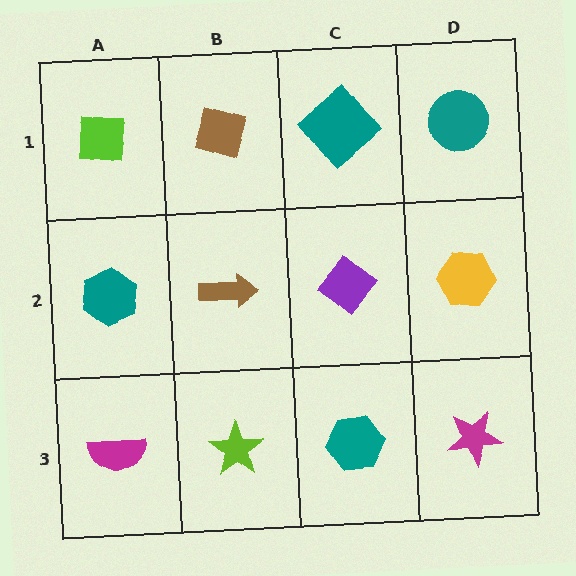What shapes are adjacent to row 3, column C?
A purple diamond (row 2, column C), a lime star (row 3, column B), a magenta star (row 3, column D).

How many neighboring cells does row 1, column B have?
3.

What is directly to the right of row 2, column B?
A purple diamond.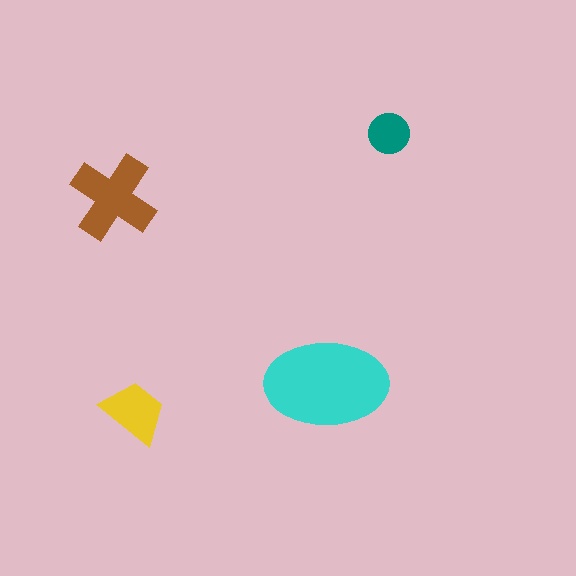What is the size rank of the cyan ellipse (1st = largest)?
1st.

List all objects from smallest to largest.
The teal circle, the yellow trapezoid, the brown cross, the cyan ellipse.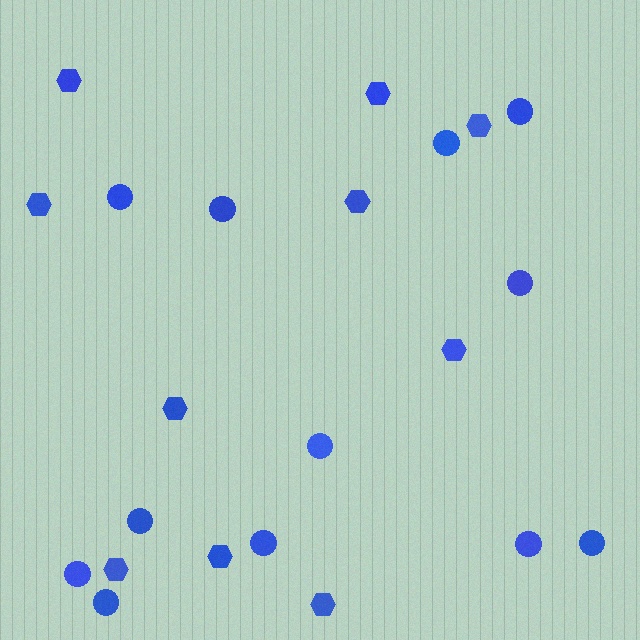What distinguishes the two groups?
There are 2 groups: one group of circles (12) and one group of hexagons (10).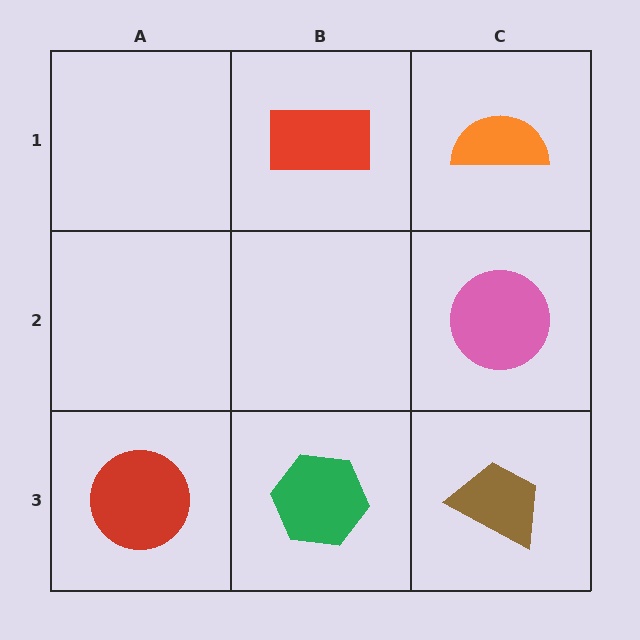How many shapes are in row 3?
3 shapes.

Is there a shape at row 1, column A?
No, that cell is empty.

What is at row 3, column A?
A red circle.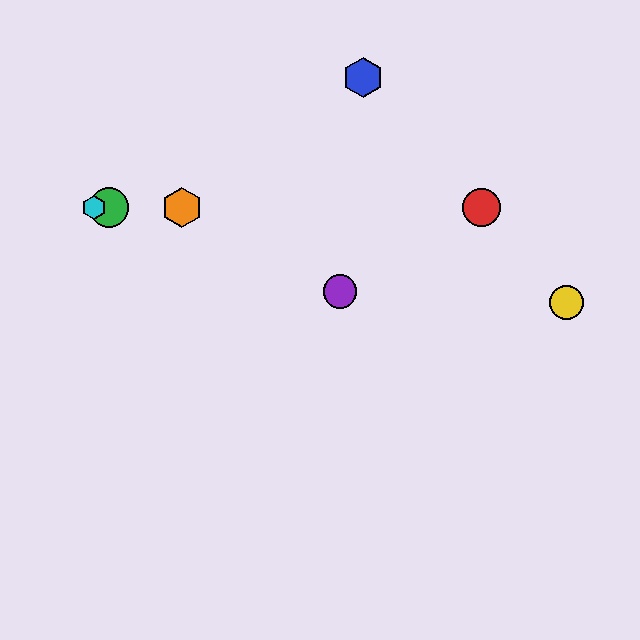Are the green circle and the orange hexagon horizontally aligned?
Yes, both are at y≈208.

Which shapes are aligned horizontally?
The red circle, the green circle, the orange hexagon, the cyan hexagon are aligned horizontally.